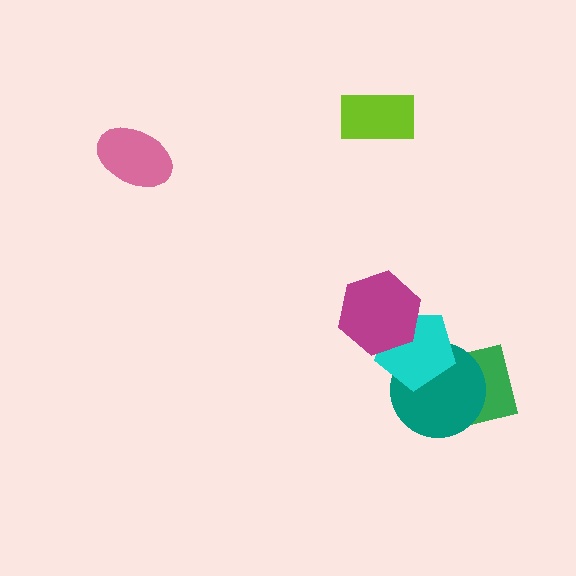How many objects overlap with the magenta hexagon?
1 object overlaps with the magenta hexagon.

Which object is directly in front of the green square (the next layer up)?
The teal circle is directly in front of the green square.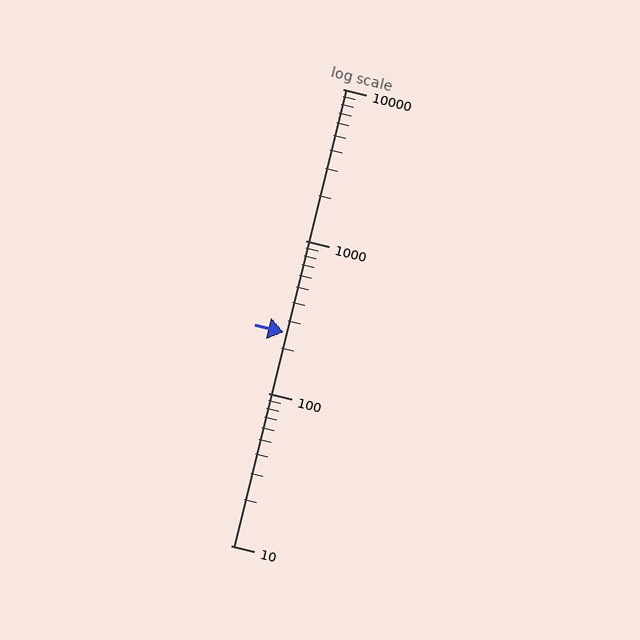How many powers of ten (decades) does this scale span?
The scale spans 3 decades, from 10 to 10000.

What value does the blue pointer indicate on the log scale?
The pointer indicates approximately 250.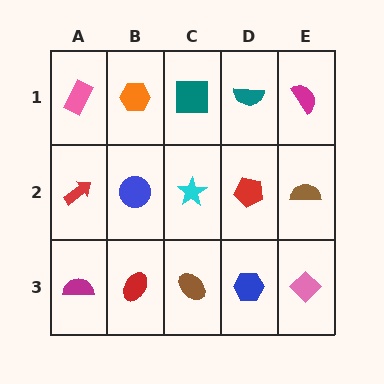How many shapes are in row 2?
5 shapes.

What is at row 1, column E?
A magenta semicircle.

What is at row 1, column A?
A pink rectangle.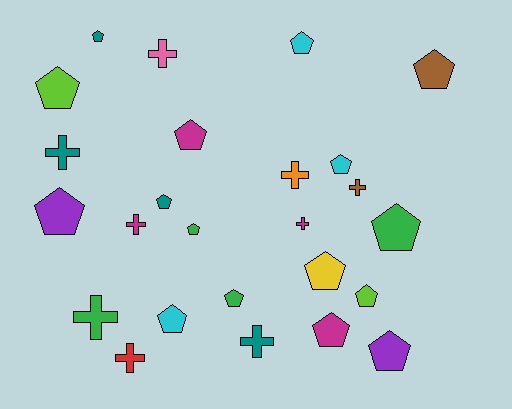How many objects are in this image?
There are 25 objects.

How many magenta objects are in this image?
There are 4 magenta objects.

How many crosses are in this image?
There are 9 crosses.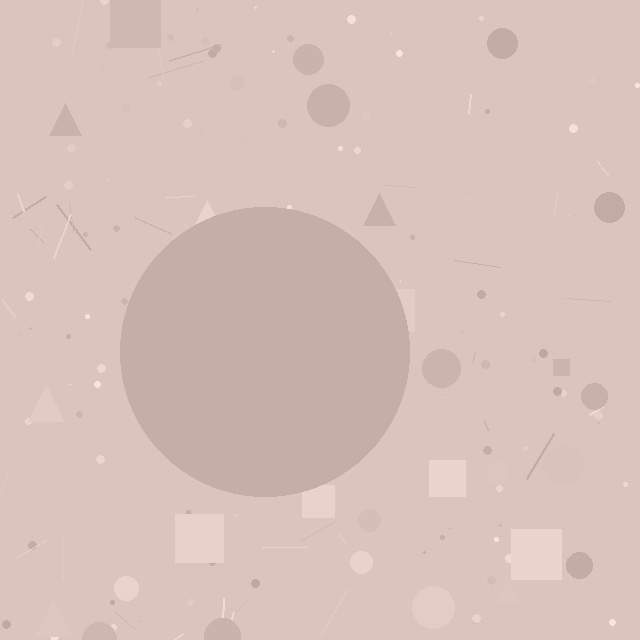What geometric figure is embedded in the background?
A circle is embedded in the background.